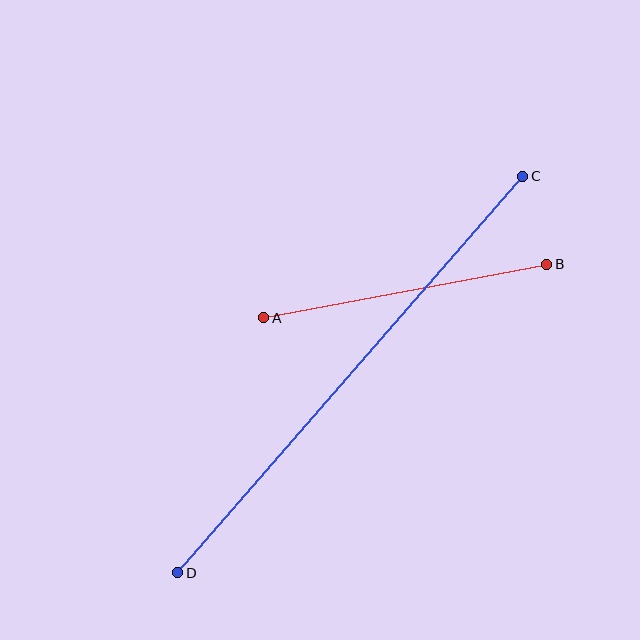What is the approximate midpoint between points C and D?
The midpoint is at approximately (350, 374) pixels.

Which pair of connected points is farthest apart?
Points C and D are farthest apart.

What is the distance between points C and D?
The distance is approximately 526 pixels.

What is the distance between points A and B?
The distance is approximately 288 pixels.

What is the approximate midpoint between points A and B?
The midpoint is at approximately (405, 291) pixels.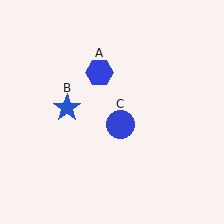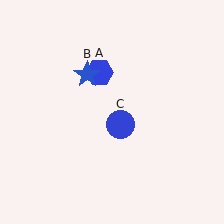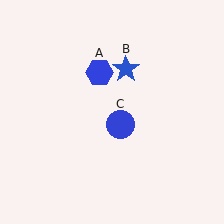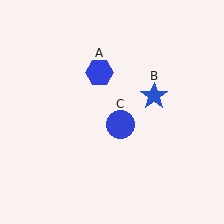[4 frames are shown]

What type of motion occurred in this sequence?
The blue star (object B) rotated clockwise around the center of the scene.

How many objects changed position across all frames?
1 object changed position: blue star (object B).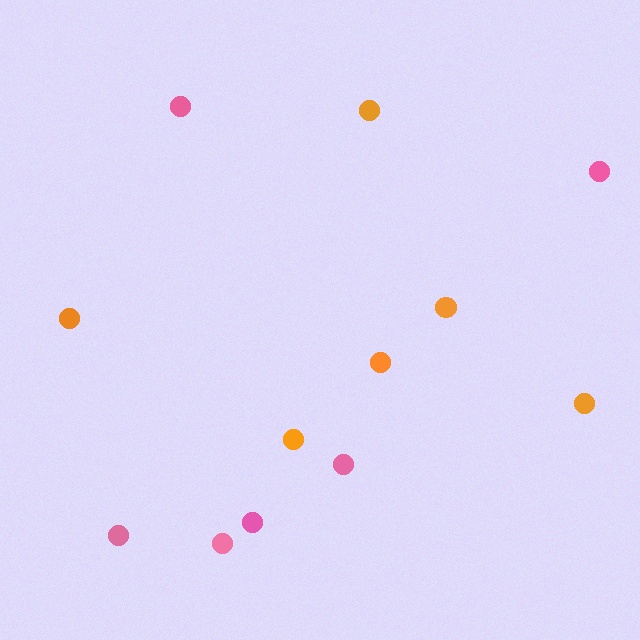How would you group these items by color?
There are 2 groups: one group of orange circles (6) and one group of pink circles (6).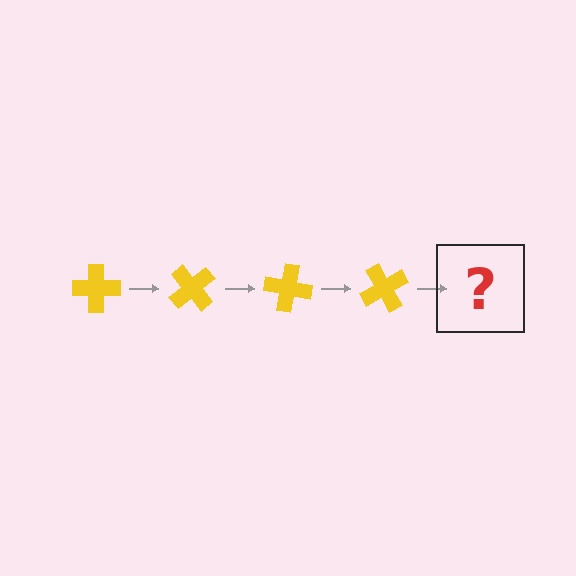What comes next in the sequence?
The next element should be a yellow cross rotated 200 degrees.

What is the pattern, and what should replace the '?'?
The pattern is that the cross rotates 50 degrees each step. The '?' should be a yellow cross rotated 200 degrees.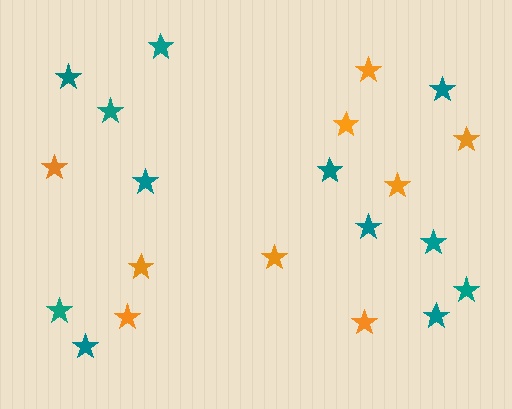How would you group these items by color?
There are 2 groups: one group of orange stars (9) and one group of teal stars (12).